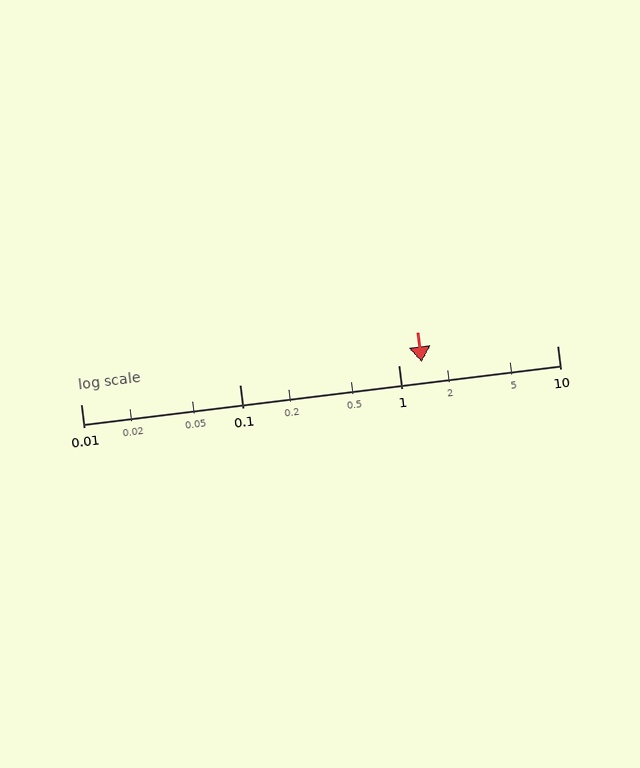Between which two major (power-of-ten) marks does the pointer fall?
The pointer is between 1 and 10.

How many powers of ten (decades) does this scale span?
The scale spans 3 decades, from 0.01 to 10.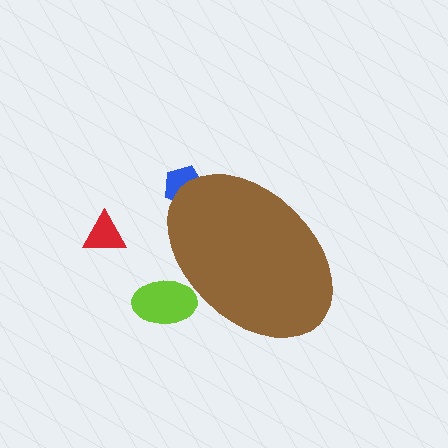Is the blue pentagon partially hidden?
Yes, the blue pentagon is partially hidden behind the brown ellipse.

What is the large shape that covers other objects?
A brown ellipse.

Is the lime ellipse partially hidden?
Yes, the lime ellipse is partially hidden behind the brown ellipse.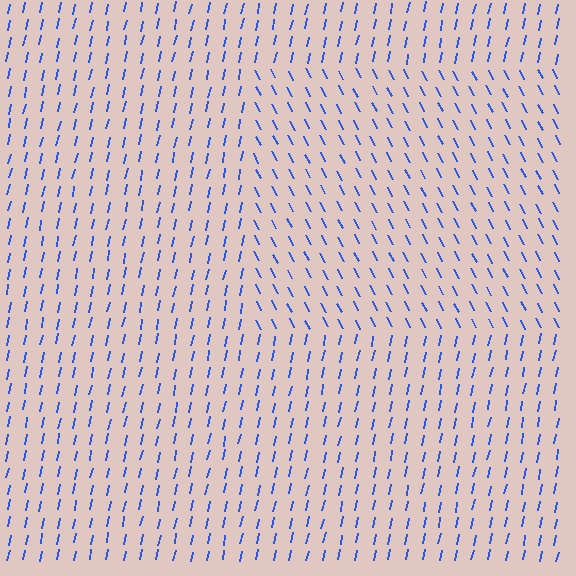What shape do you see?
I see a rectangle.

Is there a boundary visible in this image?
Yes, there is a texture boundary formed by a change in line orientation.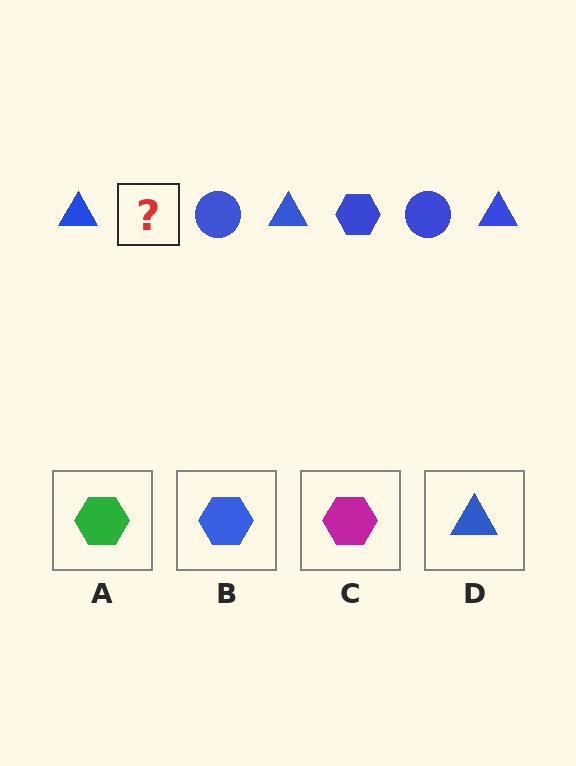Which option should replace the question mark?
Option B.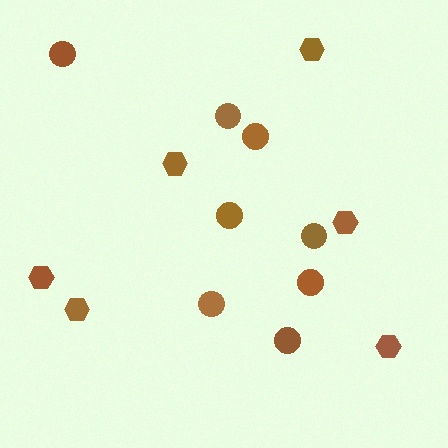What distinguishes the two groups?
There are 2 groups: one group of circles (8) and one group of hexagons (6).